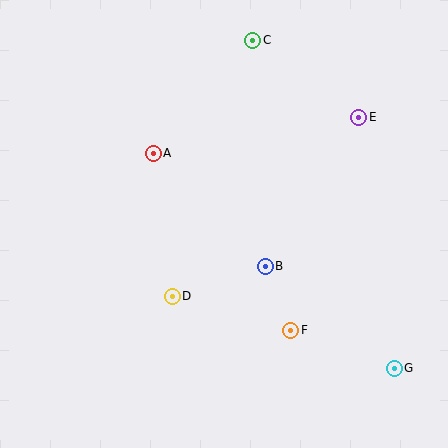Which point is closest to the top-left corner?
Point A is closest to the top-left corner.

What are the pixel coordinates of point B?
Point B is at (265, 266).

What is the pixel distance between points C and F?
The distance between C and F is 293 pixels.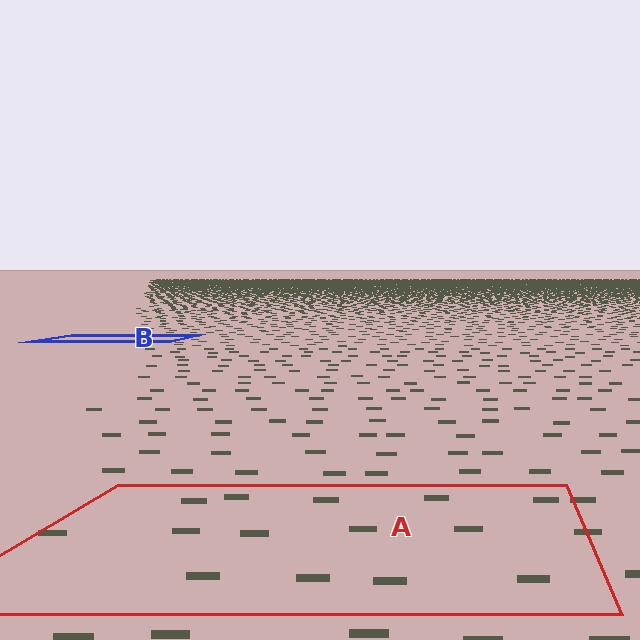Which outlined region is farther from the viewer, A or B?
Region B is farther from the viewer — the texture elements inside it appear smaller and more densely packed.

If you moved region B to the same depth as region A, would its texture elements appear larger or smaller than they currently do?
They would appear larger. At a closer depth, the same texture elements are projected at a bigger on-screen size.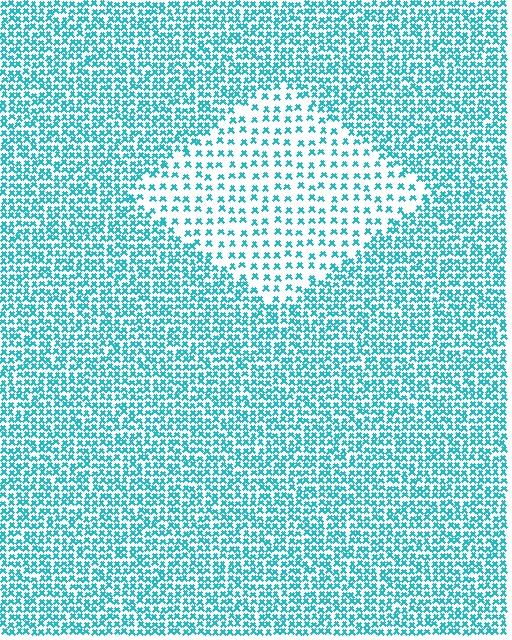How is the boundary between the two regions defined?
The boundary is defined by a change in element density (approximately 2.2x ratio). All elements are the same color, size, and shape.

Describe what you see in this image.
The image contains small cyan elements arranged at two different densities. A diamond-shaped region is visible where the elements are less densely packed than the surrounding area.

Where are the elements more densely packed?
The elements are more densely packed outside the diamond boundary.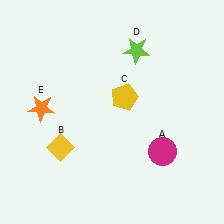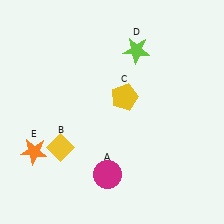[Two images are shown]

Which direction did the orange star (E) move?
The orange star (E) moved down.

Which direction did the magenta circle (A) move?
The magenta circle (A) moved left.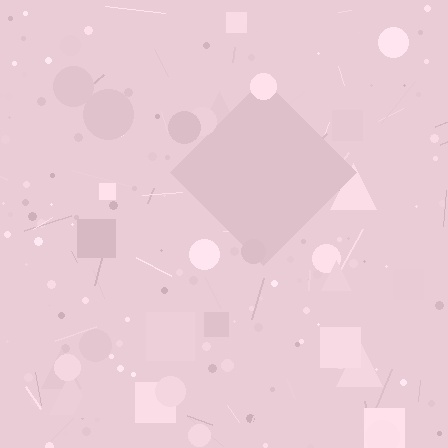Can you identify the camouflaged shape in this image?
The camouflaged shape is a diamond.